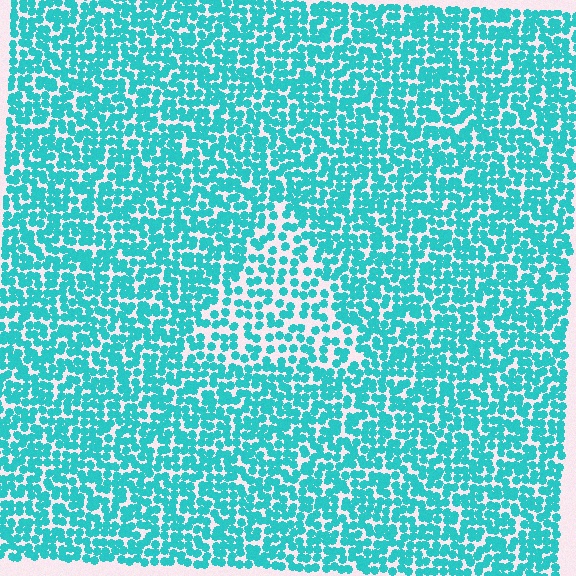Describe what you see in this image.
The image contains small cyan elements arranged at two different densities. A triangle-shaped region is visible where the elements are less densely packed than the surrounding area.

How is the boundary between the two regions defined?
The boundary is defined by a change in element density (approximately 1.7x ratio). All elements are the same color, size, and shape.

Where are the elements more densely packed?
The elements are more densely packed outside the triangle boundary.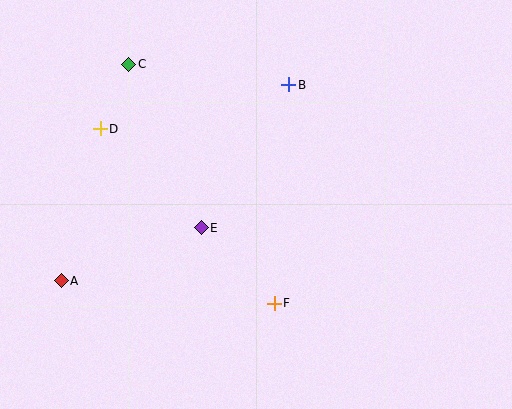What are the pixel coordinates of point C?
Point C is at (129, 64).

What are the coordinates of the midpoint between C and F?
The midpoint between C and F is at (201, 184).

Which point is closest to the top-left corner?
Point C is closest to the top-left corner.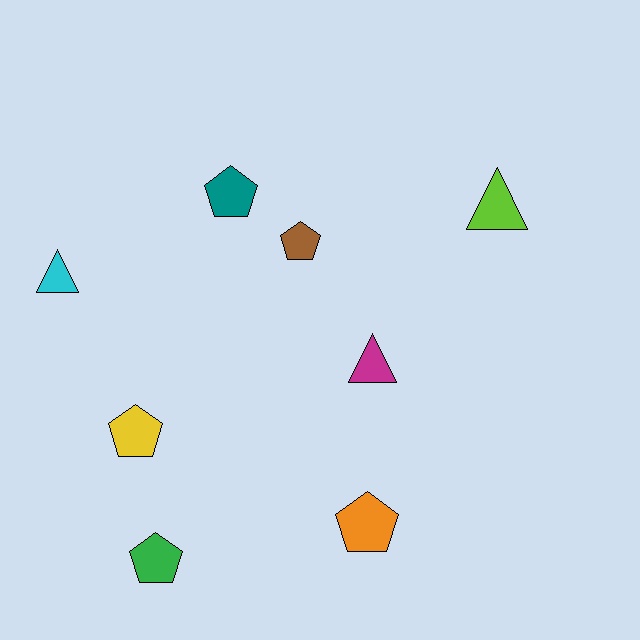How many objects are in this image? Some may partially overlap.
There are 8 objects.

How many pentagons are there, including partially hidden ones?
There are 5 pentagons.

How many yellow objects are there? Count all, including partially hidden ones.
There is 1 yellow object.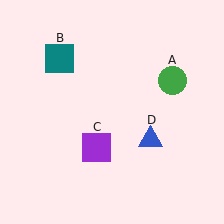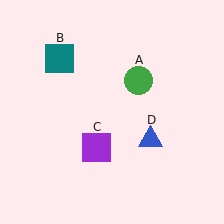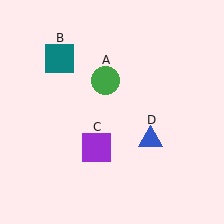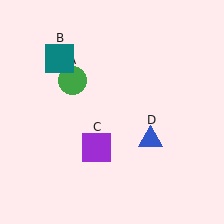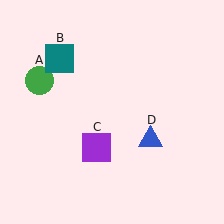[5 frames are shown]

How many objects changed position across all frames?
1 object changed position: green circle (object A).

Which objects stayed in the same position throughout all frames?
Teal square (object B) and purple square (object C) and blue triangle (object D) remained stationary.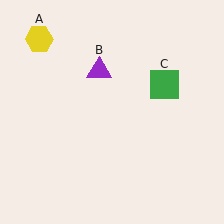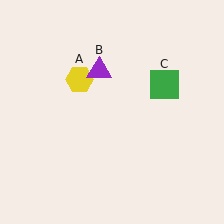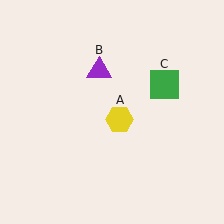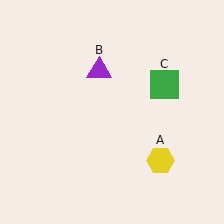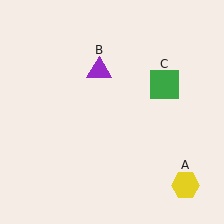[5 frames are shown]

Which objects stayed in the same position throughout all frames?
Purple triangle (object B) and green square (object C) remained stationary.